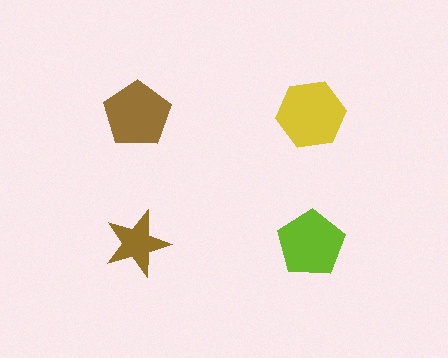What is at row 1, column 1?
A brown pentagon.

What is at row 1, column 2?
A yellow hexagon.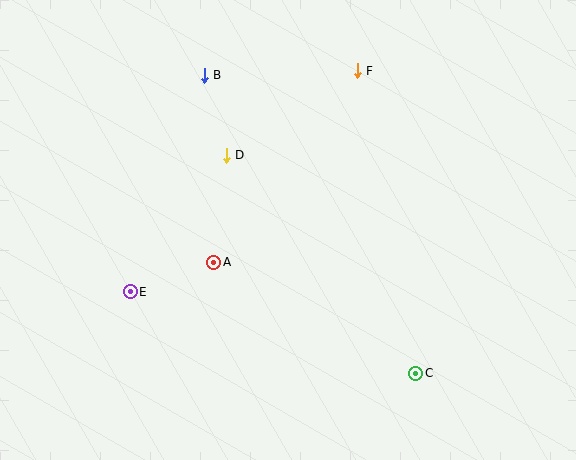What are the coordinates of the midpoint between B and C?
The midpoint between B and C is at (310, 224).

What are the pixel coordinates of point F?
Point F is at (357, 71).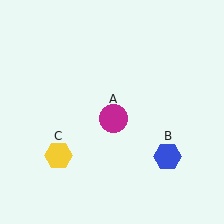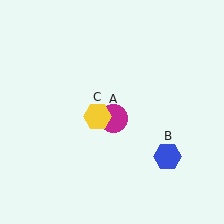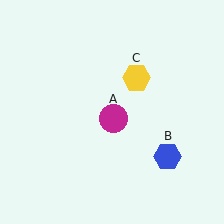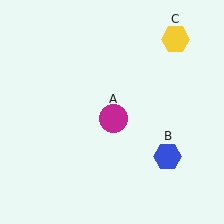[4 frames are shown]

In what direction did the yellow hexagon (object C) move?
The yellow hexagon (object C) moved up and to the right.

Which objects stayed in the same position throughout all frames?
Magenta circle (object A) and blue hexagon (object B) remained stationary.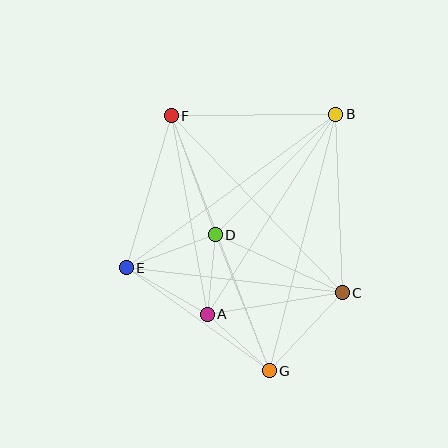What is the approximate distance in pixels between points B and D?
The distance between B and D is approximately 171 pixels.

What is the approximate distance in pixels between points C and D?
The distance between C and D is approximately 140 pixels.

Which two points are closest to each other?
Points A and D are closest to each other.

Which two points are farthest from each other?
Points F and G are farthest from each other.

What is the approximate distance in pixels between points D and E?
The distance between D and E is approximately 95 pixels.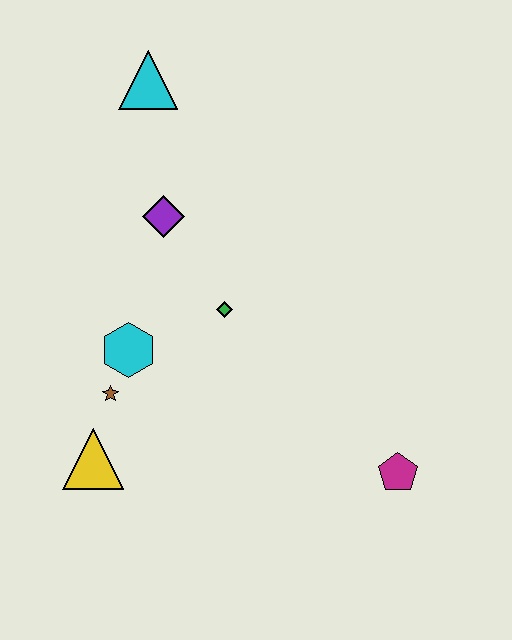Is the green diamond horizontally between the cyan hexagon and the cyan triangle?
No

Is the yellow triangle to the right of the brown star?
No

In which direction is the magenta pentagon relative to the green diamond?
The magenta pentagon is to the right of the green diamond.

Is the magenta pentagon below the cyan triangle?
Yes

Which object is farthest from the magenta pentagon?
The cyan triangle is farthest from the magenta pentagon.